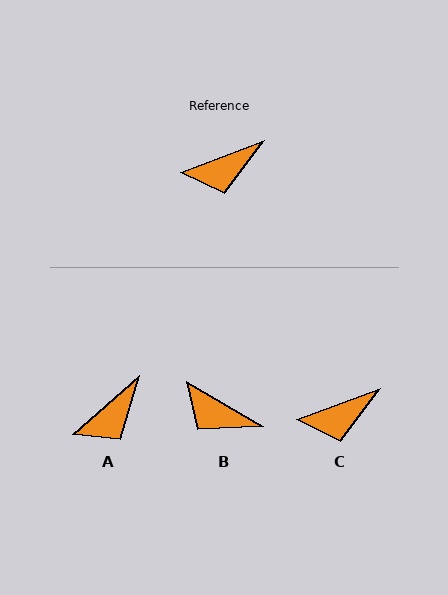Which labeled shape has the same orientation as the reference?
C.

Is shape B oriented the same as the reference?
No, it is off by about 50 degrees.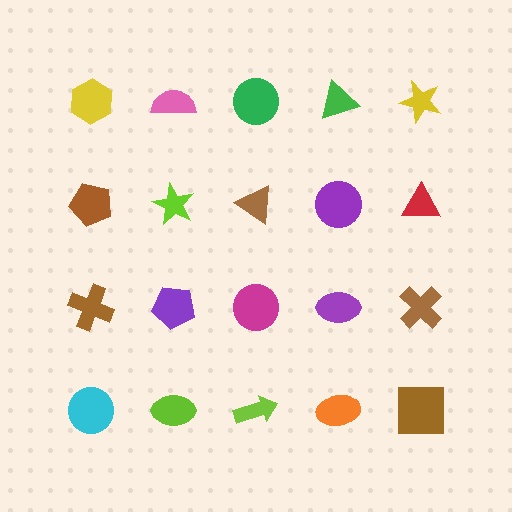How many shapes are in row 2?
5 shapes.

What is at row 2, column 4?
A purple circle.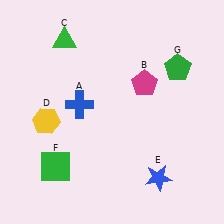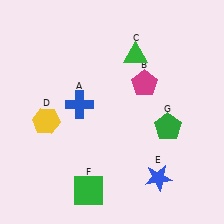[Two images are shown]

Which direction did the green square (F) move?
The green square (F) moved right.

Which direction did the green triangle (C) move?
The green triangle (C) moved right.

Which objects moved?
The objects that moved are: the green triangle (C), the green square (F), the green pentagon (G).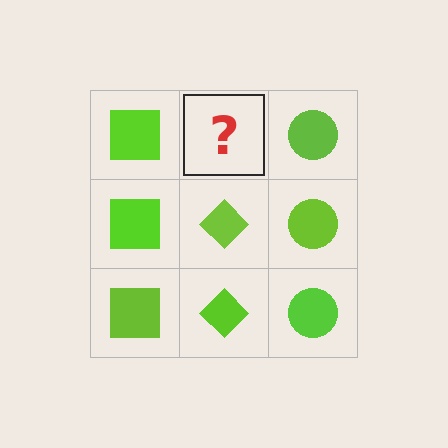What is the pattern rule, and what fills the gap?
The rule is that each column has a consistent shape. The gap should be filled with a lime diamond.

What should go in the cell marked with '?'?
The missing cell should contain a lime diamond.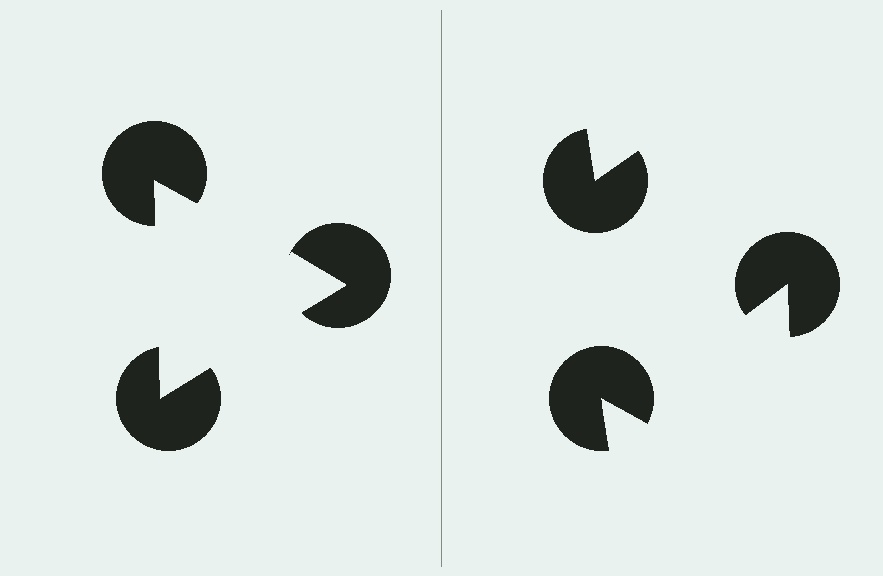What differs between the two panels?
The pac-man discs are positioned identically on both sides; only the wedge orientations differ. On the left they align to a triangle; on the right they are misaligned.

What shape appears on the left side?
An illusory triangle.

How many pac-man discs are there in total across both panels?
6 — 3 on each side.